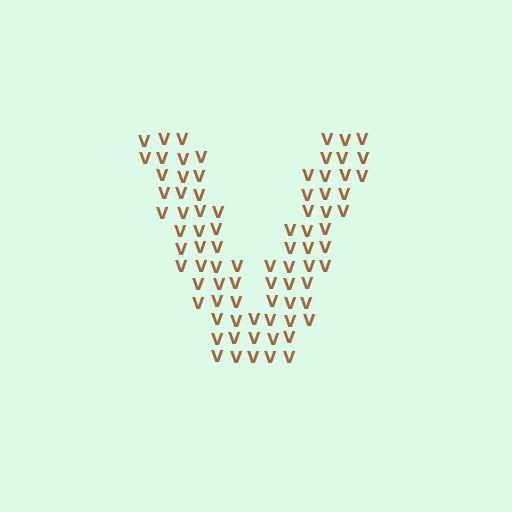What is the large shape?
The large shape is the letter V.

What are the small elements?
The small elements are letter V's.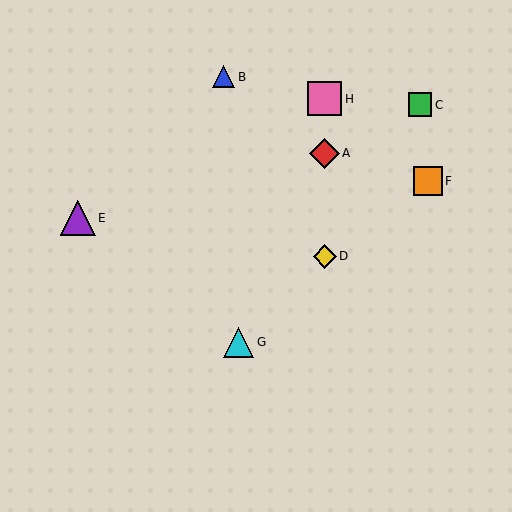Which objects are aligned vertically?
Objects A, D, H are aligned vertically.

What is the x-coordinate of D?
Object D is at x≈325.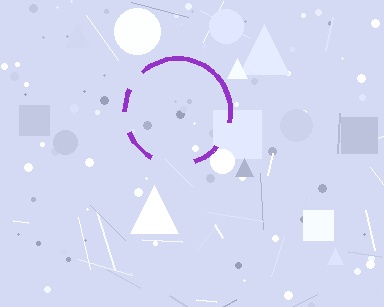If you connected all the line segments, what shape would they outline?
They would outline a circle.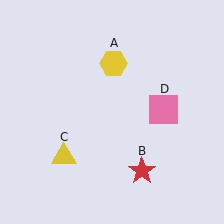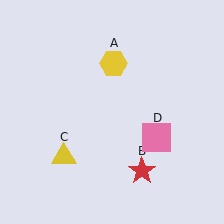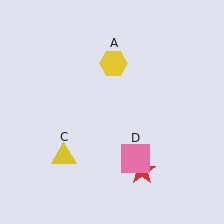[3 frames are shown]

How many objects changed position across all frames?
1 object changed position: pink square (object D).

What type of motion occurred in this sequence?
The pink square (object D) rotated clockwise around the center of the scene.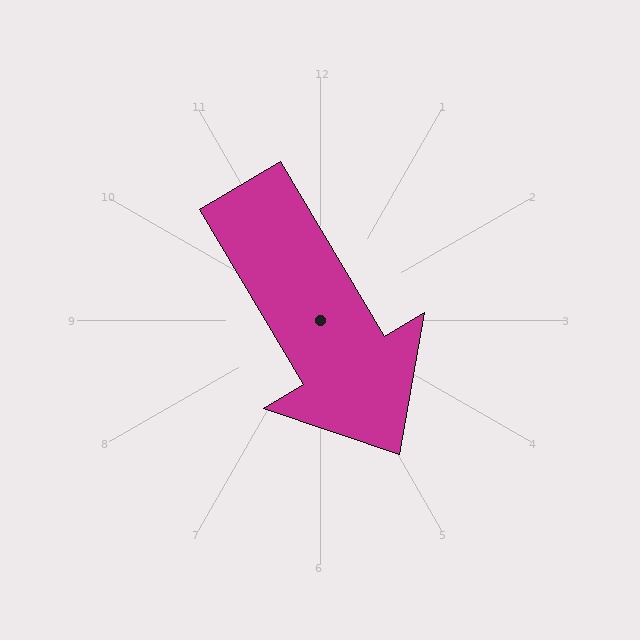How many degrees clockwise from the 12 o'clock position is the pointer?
Approximately 149 degrees.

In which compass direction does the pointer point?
Southeast.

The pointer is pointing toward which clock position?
Roughly 5 o'clock.